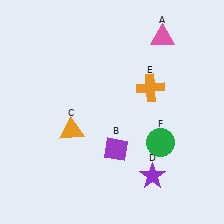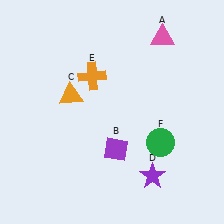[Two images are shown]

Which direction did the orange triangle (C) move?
The orange triangle (C) moved up.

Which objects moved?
The objects that moved are: the orange triangle (C), the orange cross (E).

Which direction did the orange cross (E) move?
The orange cross (E) moved left.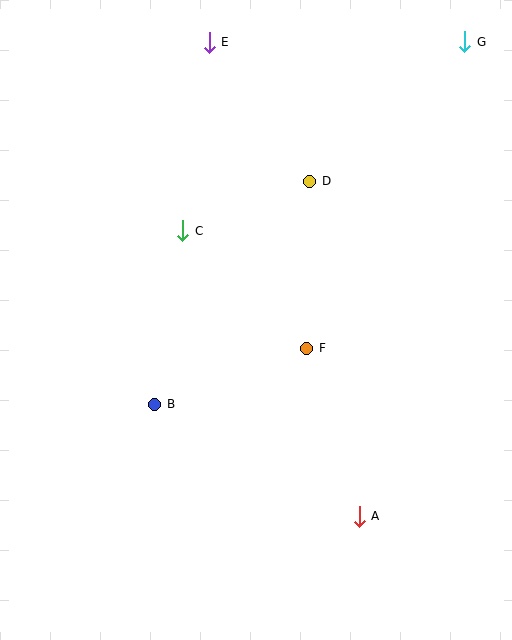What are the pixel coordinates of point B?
Point B is at (155, 404).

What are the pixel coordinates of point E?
Point E is at (209, 42).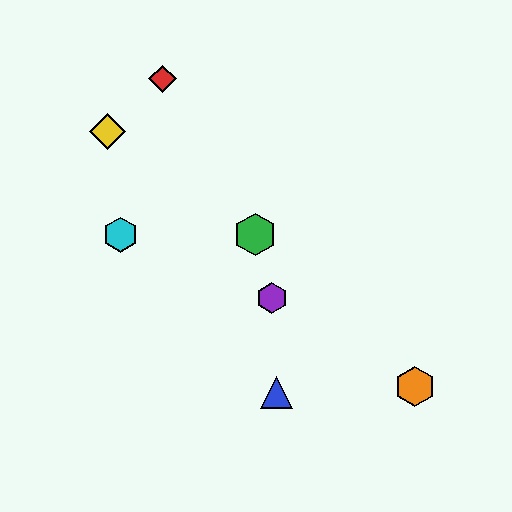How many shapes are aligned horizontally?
2 shapes (the green hexagon, the cyan hexagon) are aligned horizontally.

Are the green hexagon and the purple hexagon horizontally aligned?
No, the green hexagon is at y≈235 and the purple hexagon is at y≈298.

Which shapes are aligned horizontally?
The green hexagon, the cyan hexagon are aligned horizontally.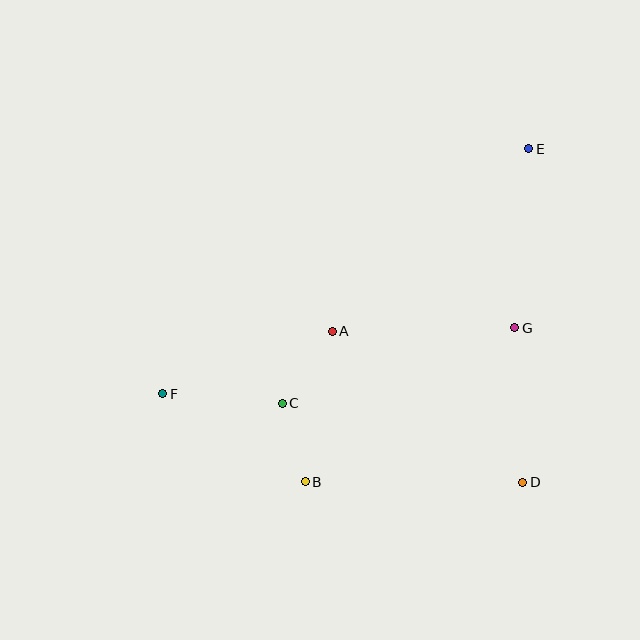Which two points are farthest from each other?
Points E and F are farthest from each other.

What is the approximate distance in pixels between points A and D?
The distance between A and D is approximately 243 pixels.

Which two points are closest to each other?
Points B and C are closest to each other.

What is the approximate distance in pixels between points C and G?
The distance between C and G is approximately 244 pixels.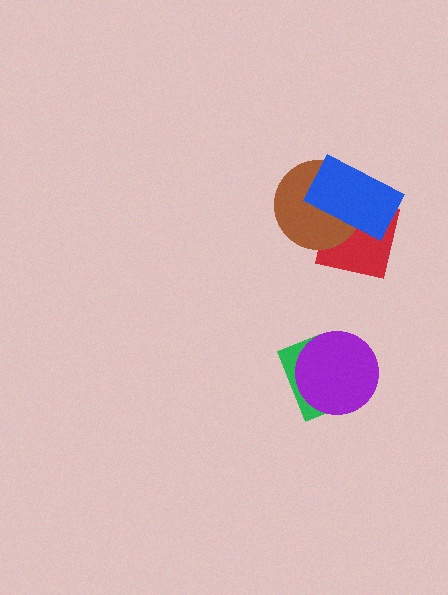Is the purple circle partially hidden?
No, no other shape covers it.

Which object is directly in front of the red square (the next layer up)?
The brown circle is directly in front of the red square.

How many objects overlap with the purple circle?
1 object overlaps with the purple circle.